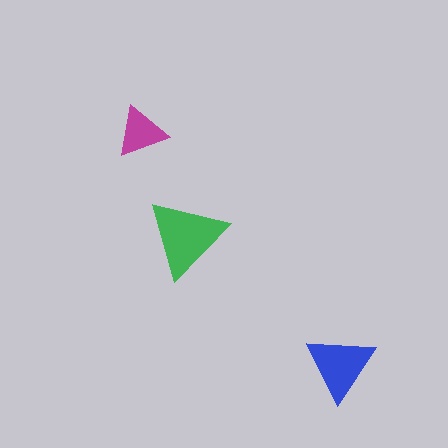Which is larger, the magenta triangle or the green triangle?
The green one.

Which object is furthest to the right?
The blue triangle is rightmost.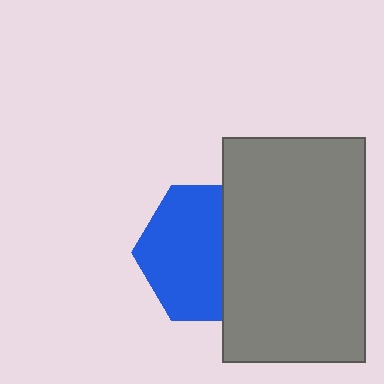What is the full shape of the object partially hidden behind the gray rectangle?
The partially hidden object is a blue hexagon.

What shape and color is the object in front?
The object in front is a gray rectangle.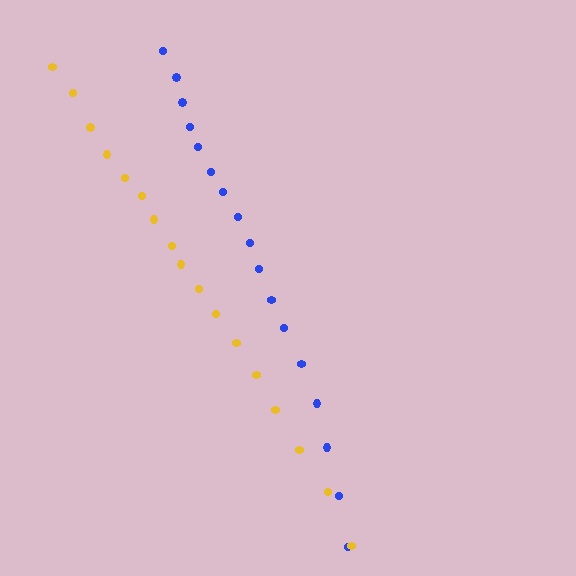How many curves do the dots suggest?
There are 2 distinct paths.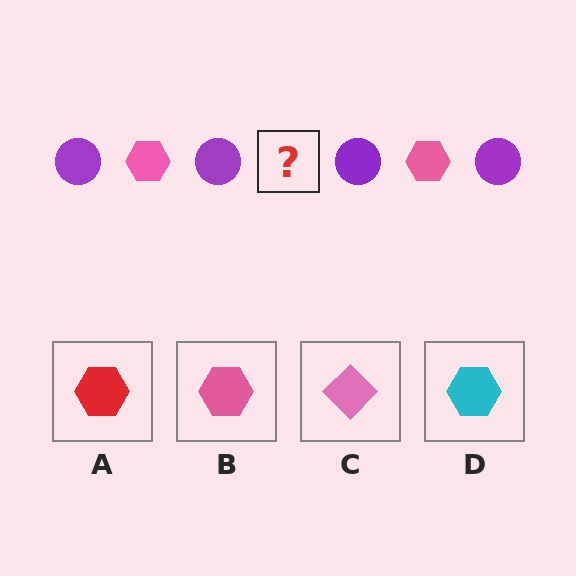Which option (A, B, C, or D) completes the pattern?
B.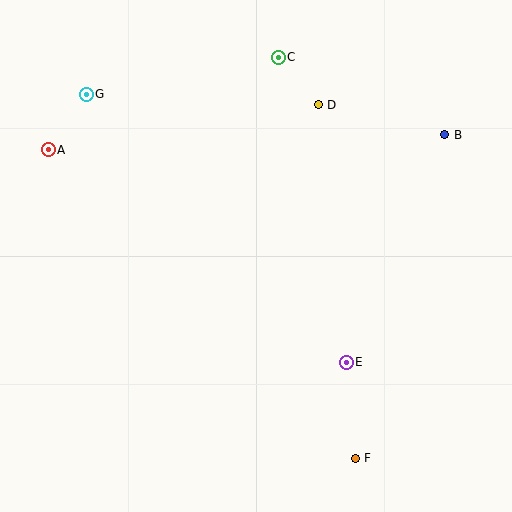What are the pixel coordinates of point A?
Point A is at (48, 150).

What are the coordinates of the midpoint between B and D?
The midpoint between B and D is at (381, 120).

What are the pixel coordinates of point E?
Point E is at (346, 362).